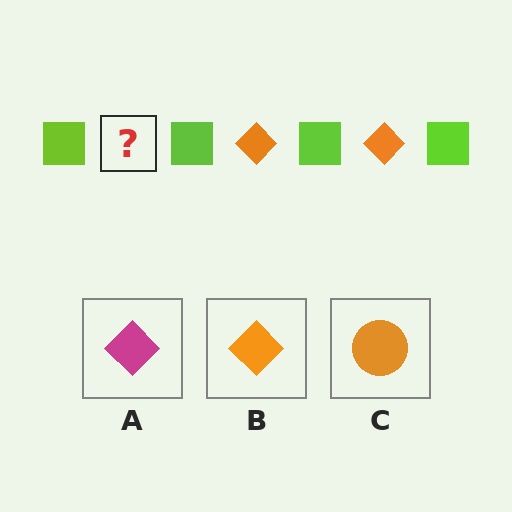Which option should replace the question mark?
Option B.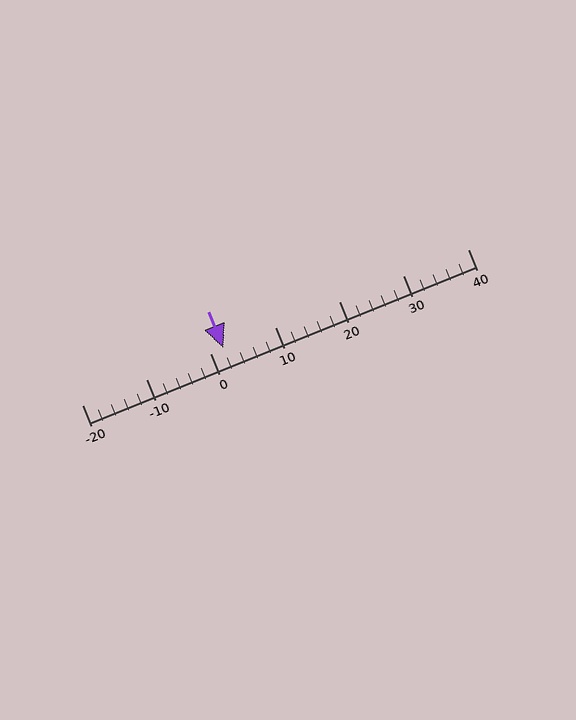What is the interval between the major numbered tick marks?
The major tick marks are spaced 10 units apart.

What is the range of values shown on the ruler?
The ruler shows values from -20 to 40.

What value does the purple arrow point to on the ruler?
The purple arrow points to approximately 2.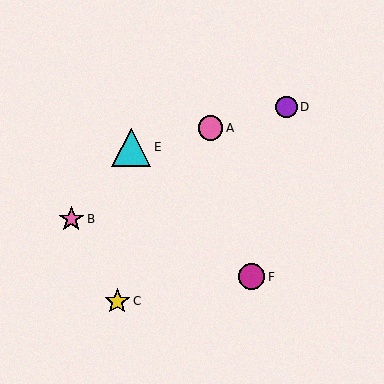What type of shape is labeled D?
Shape D is a purple circle.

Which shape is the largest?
The cyan triangle (labeled E) is the largest.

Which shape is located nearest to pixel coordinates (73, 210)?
The pink star (labeled B) at (71, 219) is nearest to that location.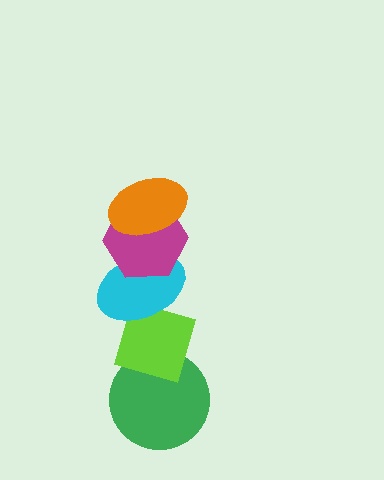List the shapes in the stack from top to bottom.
From top to bottom: the orange ellipse, the magenta hexagon, the cyan ellipse, the lime diamond, the green circle.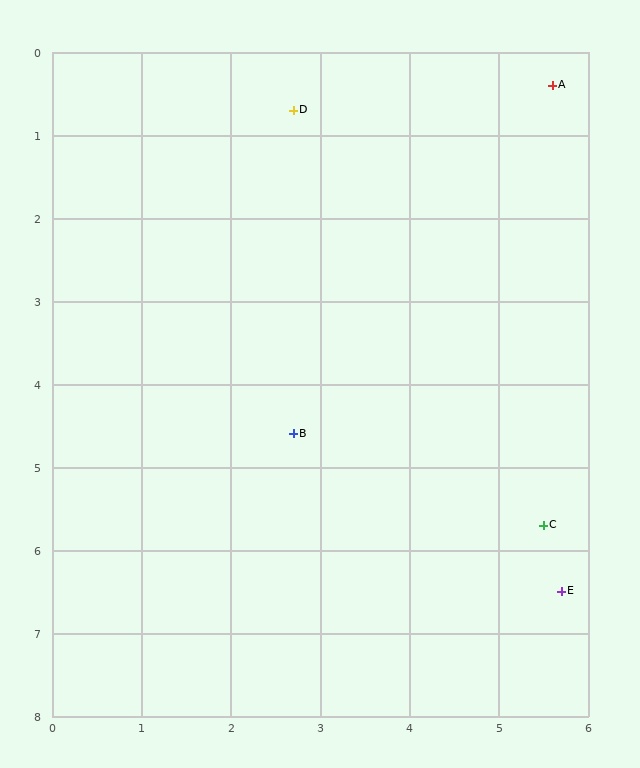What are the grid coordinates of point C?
Point C is at approximately (5.5, 5.7).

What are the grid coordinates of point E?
Point E is at approximately (5.7, 6.5).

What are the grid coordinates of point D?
Point D is at approximately (2.7, 0.7).